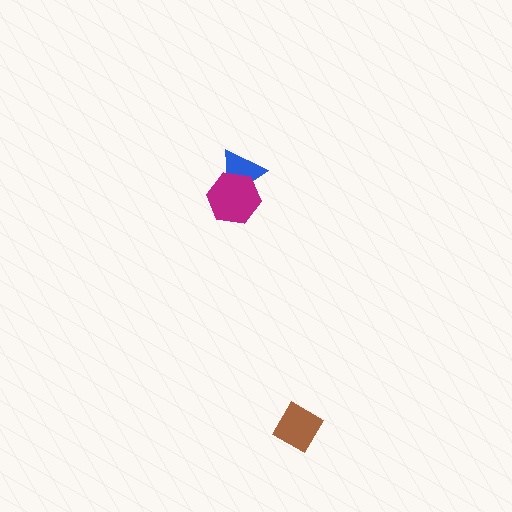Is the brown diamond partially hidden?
No, no other shape covers it.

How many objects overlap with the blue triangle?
1 object overlaps with the blue triangle.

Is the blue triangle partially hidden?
Yes, it is partially covered by another shape.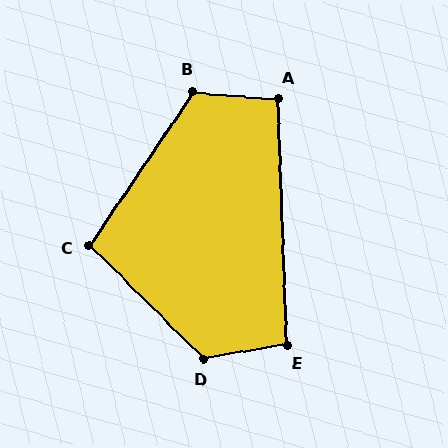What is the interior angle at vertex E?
Approximately 98 degrees (obtuse).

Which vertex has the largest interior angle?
D, at approximately 126 degrees.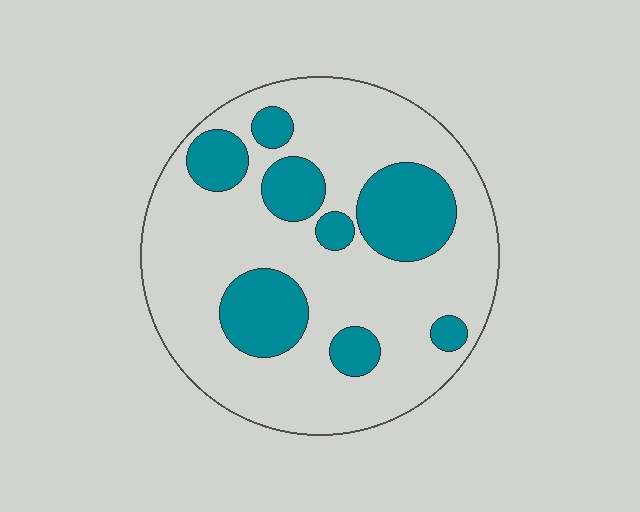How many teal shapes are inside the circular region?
8.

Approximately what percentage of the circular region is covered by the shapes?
Approximately 25%.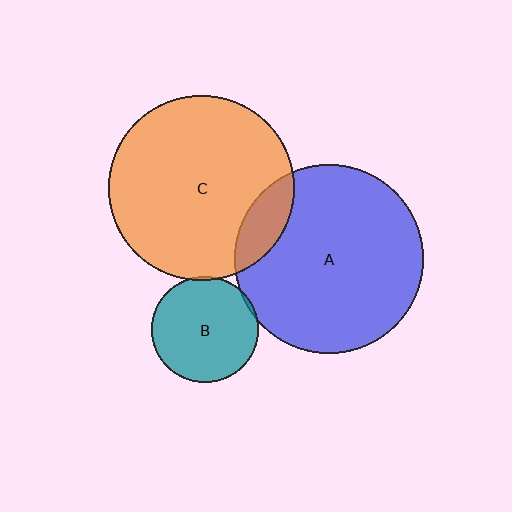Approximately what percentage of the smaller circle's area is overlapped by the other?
Approximately 5%.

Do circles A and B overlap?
Yes.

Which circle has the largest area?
Circle A (blue).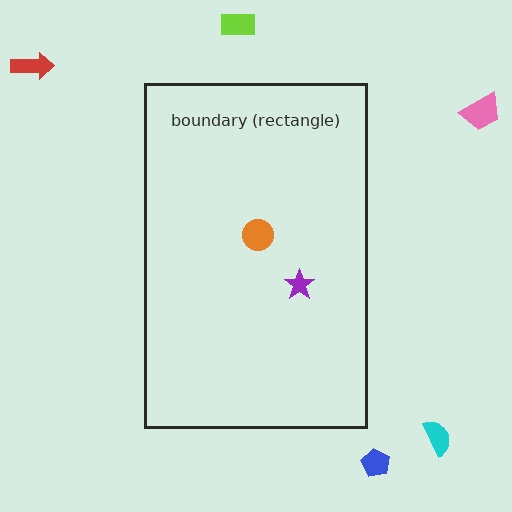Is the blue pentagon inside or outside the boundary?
Outside.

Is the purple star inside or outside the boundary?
Inside.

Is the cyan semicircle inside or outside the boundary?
Outside.